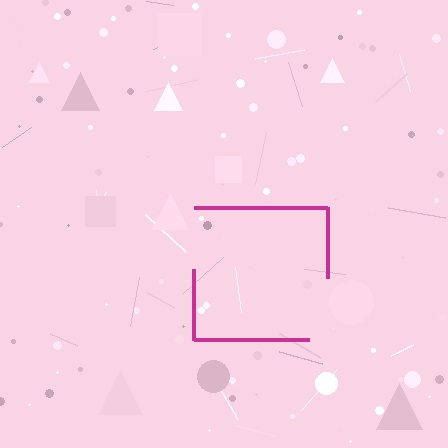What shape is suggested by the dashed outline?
The dashed outline suggests a square.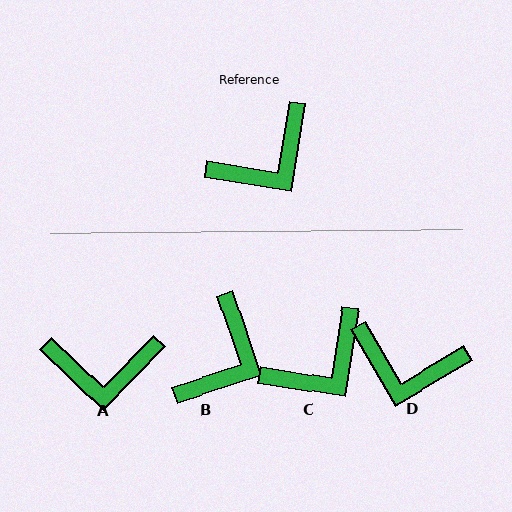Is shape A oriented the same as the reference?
No, it is off by about 35 degrees.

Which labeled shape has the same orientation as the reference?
C.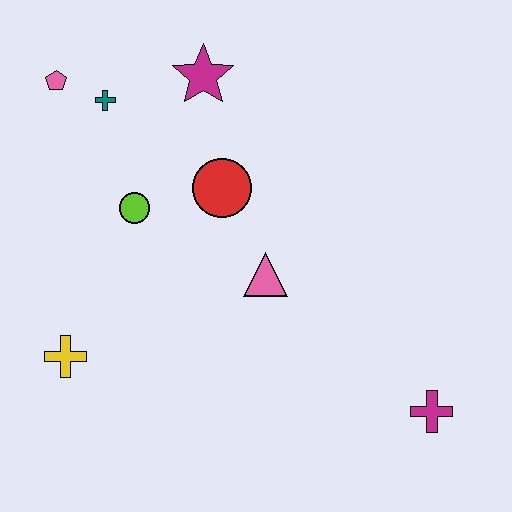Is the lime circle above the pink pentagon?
No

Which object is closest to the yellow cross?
The lime circle is closest to the yellow cross.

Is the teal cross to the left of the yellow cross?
No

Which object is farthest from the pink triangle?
The pink pentagon is farthest from the pink triangle.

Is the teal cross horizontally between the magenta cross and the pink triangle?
No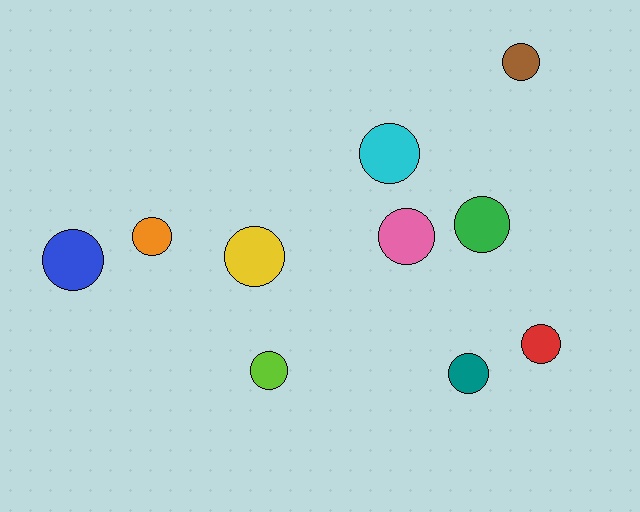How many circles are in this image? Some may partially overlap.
There are 10 circles.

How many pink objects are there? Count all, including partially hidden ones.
There is 1 pink object.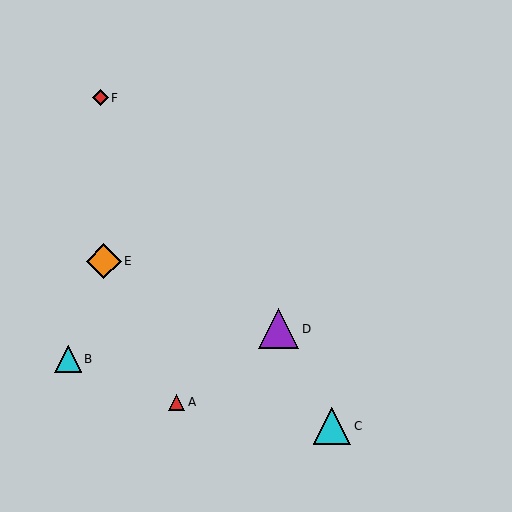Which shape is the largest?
The purple triangle (labeled D) is the largest.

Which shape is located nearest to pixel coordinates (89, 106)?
The red diamond (labeled F) at (100, 98) is nearest to that location.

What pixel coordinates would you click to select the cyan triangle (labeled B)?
Click at (68, 359) to select the cyan triangle B.